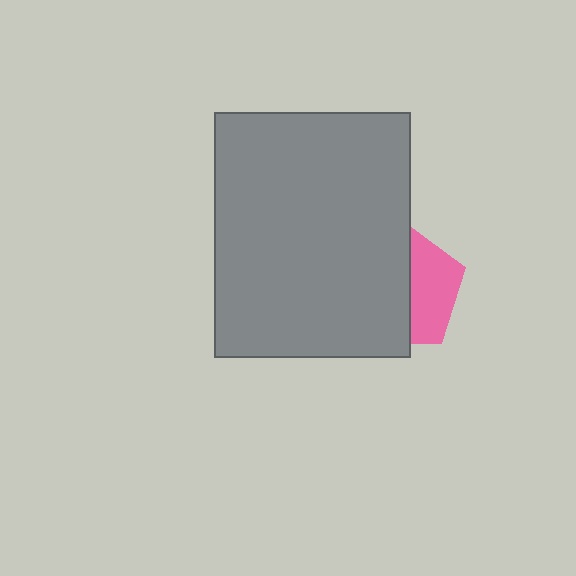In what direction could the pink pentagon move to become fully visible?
The pink pentagon could move right. That would shift it out from behind the gray rectangle entirely.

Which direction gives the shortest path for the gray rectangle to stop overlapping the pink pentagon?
Moving left gives the shortest separation.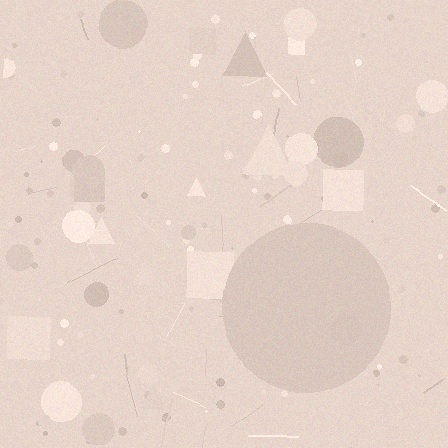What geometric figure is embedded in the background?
A circle is embedded in the background.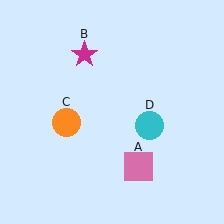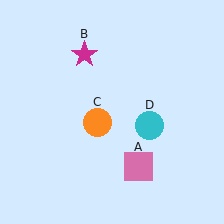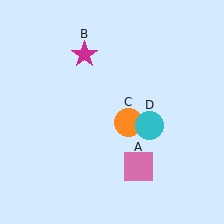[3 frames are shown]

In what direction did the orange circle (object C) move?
The orange circle (object C) moved right.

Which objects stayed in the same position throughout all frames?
Pink square (object A) and magenta star (object B) and cyan circle (object D) remained stationary.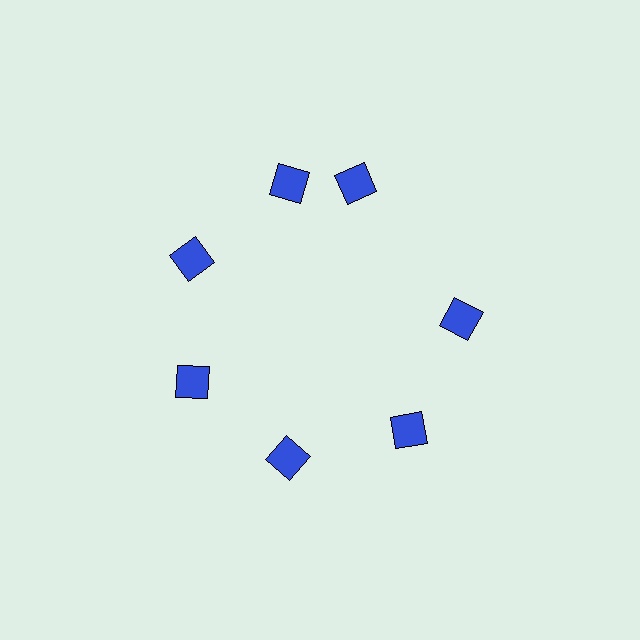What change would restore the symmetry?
The symmetry would be restored by rotating it back into even spacing with its neighbors so that all 7 diamonds sit at equal angles and equal distance from the center.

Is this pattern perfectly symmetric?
No. The 7 blue diamonds are arranged in a ring, but one element near the 1 o'clock position is rotated out of alignment along the ring, breaking the 7-fold rotational symmetry.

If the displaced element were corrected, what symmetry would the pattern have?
It would have 7-fold rotational symmetry — the pattern would map onto itself every 51 degrees.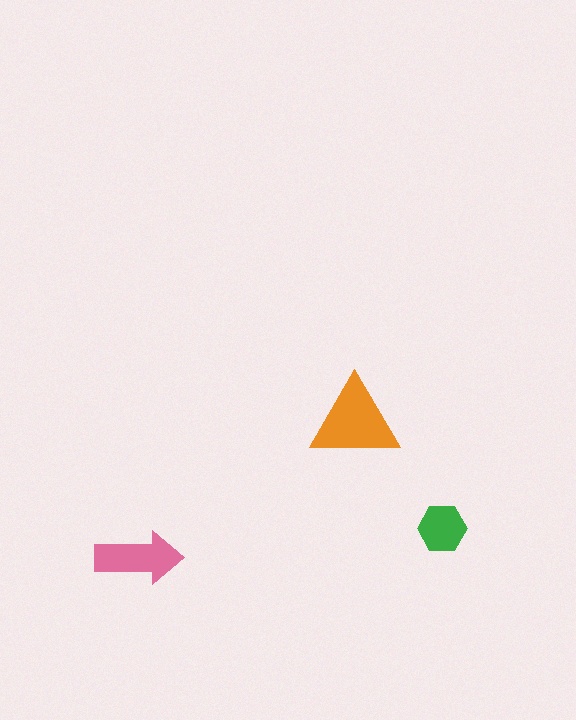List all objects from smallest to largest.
The green hexagon, the pink arrow, the orange triangle.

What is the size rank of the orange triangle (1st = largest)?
1st.